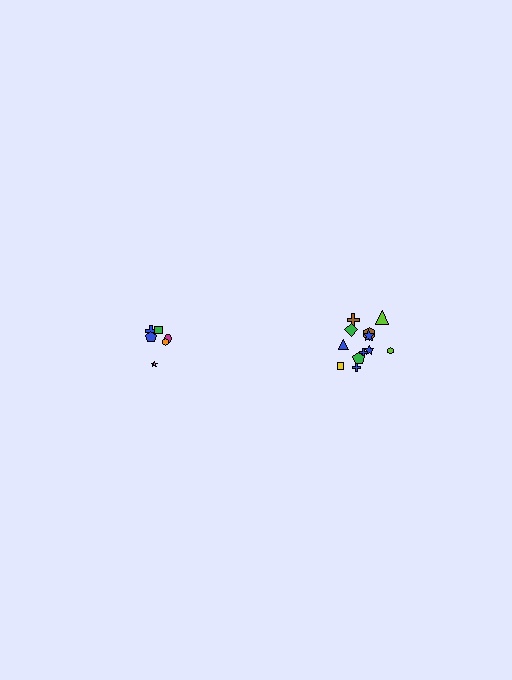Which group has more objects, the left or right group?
The right group.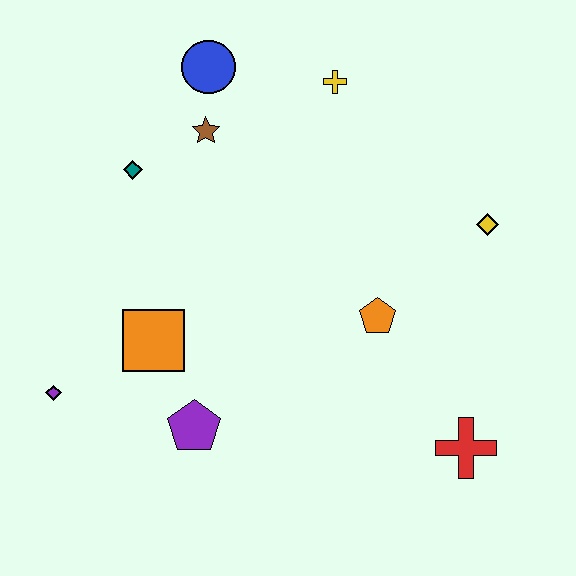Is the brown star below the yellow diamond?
No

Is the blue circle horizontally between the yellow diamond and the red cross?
No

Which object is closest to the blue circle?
The brown star is closest to the blue circle.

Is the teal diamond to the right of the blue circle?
No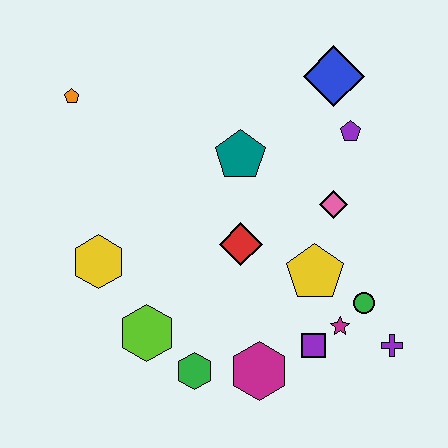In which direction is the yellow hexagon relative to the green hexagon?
The yellow hexagon is above the green hexagon.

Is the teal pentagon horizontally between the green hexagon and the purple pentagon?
Yes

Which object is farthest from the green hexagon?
The blue diamond is farthest from the green hexagon.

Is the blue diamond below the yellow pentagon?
No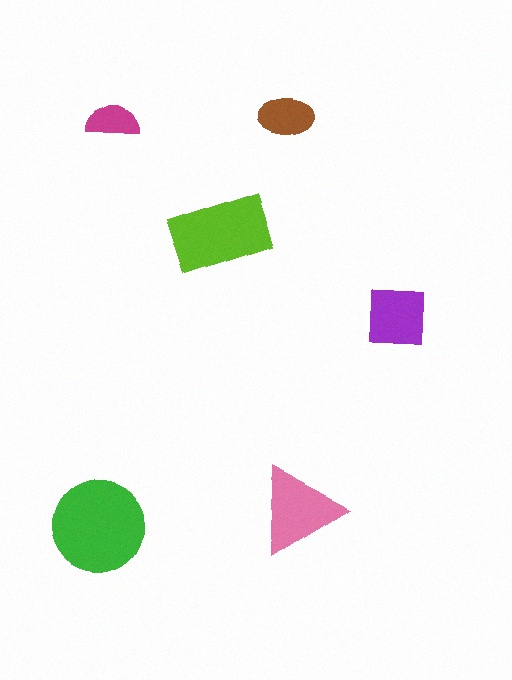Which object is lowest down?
The green circle is bottommost.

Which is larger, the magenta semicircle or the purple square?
The purple square.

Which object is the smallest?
The magenta semicircle.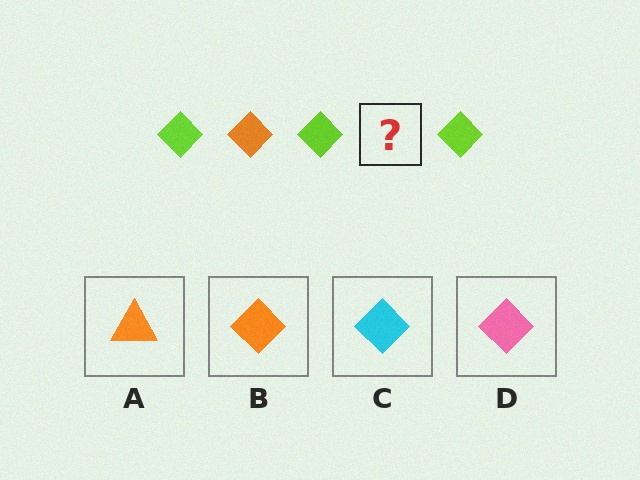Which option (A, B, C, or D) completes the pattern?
B.